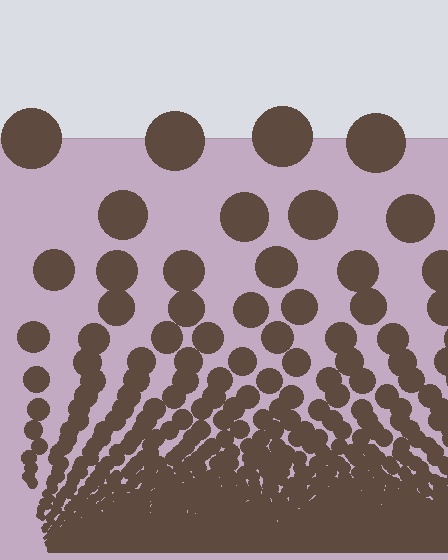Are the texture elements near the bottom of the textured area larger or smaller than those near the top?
Smaller. The gradient is inverted — elements near the bottom are smaller and denser.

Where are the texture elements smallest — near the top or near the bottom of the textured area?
Near the bottom.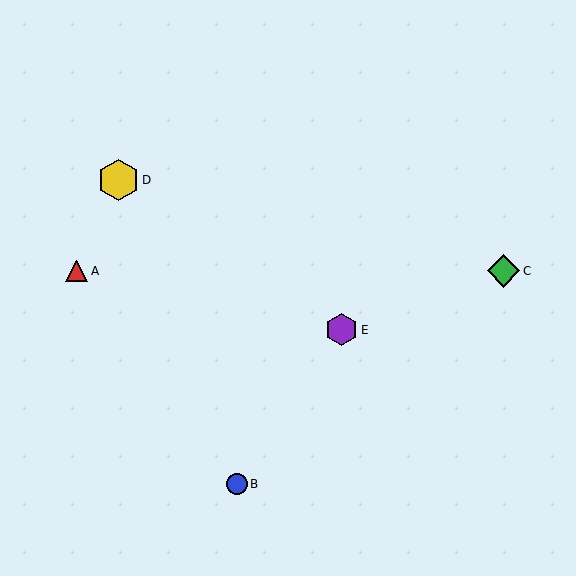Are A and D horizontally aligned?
No, A is at y≈271 and D is at y≈180.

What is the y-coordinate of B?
Object B is at y≈484.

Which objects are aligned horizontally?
Objects A, C are aligned horizontally.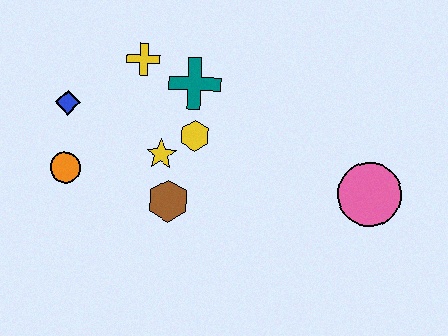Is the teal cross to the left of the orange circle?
No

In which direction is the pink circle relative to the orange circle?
The pink circle is to the right of the orange circle.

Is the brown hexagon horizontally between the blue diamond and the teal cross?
Yes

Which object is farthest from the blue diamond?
The pink circle is farthest from the blue diamond.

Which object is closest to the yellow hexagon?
The yellow star is closest to the yellow hexagon.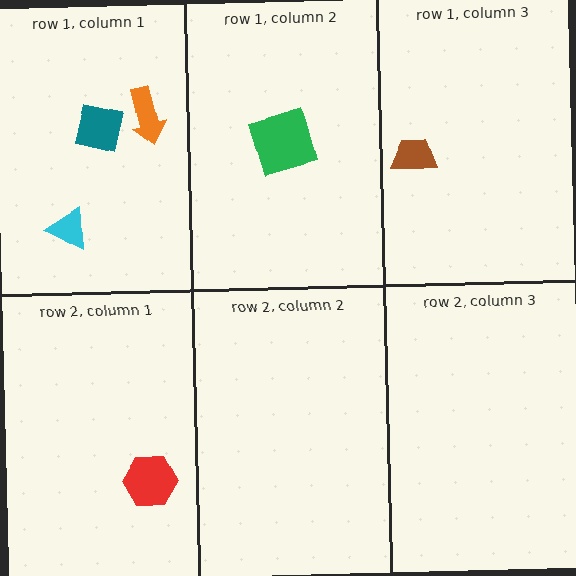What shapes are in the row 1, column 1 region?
The cyan triangle, the orange arrow, the teal square.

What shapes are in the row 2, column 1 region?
The red hexagon.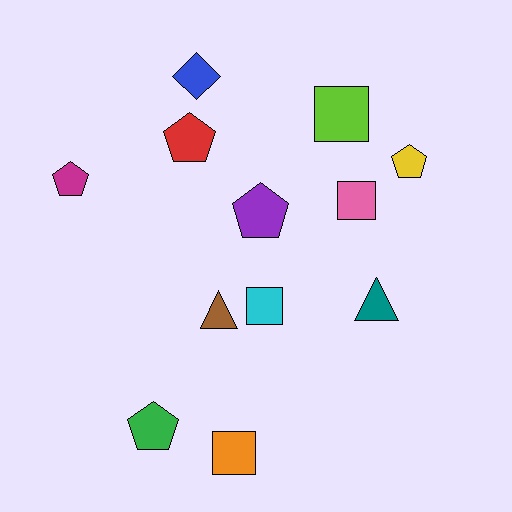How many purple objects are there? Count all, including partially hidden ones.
There is 1 purple object.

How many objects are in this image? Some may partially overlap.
There are 12 objects.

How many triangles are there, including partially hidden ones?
There are 2 triangles.